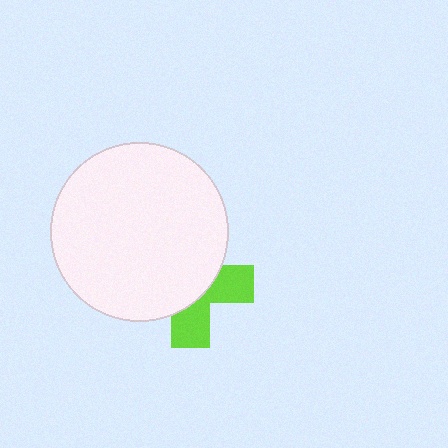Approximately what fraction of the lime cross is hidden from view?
Roughly 62% of the lime cross is hidden behind the white circle.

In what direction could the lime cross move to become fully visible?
The lime cross could move toward the lower-right. That would shift it out from behind the white circle entirely.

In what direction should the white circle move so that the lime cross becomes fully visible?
The white circle should move toward the upper-left. That is the shortest direction to clear the overlap and leave the lime cross fully visible.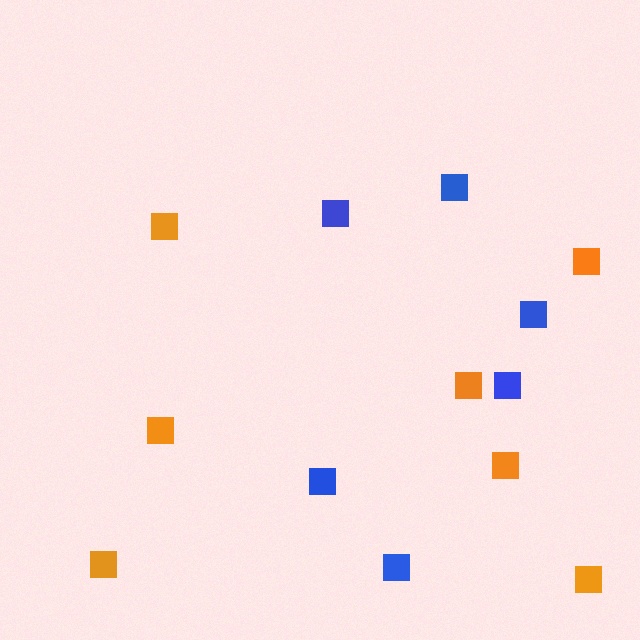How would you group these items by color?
There are 2 groups: one group of blue squares (6) and one group of orange squares (7).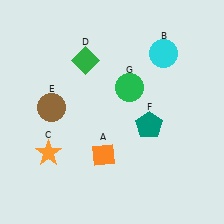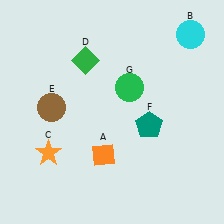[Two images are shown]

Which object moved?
The cyan circle (B) moved right.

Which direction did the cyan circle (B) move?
The cyan circle (B) moved right.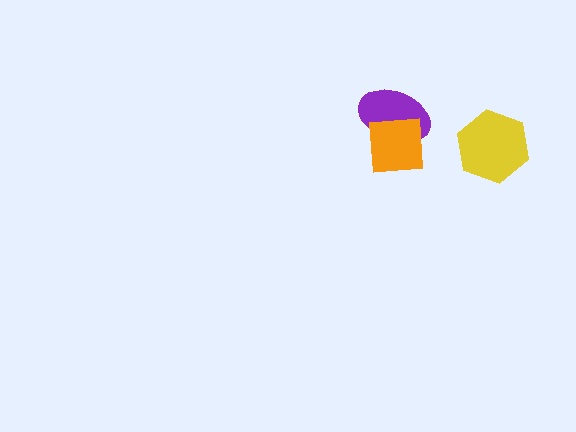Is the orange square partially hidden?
No, no other shape covers it.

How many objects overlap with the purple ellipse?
1 object overlaps with the purple ellipse.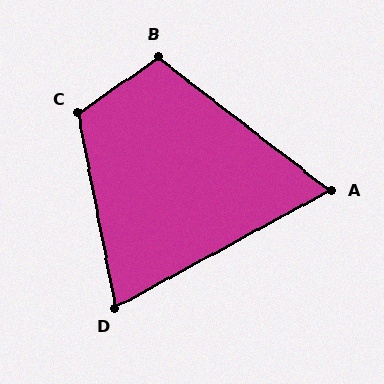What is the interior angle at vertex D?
Approximately 72 degrees (acute).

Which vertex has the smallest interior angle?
A, at approximately 66 degrees.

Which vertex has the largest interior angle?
C, at approximately 114 degrees.